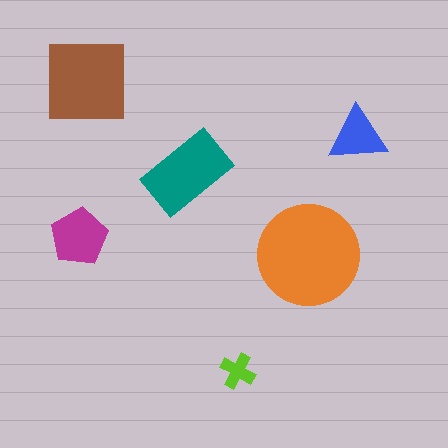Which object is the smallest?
The lime cross.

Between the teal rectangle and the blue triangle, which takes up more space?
The teal rectangle.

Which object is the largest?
The orange circle.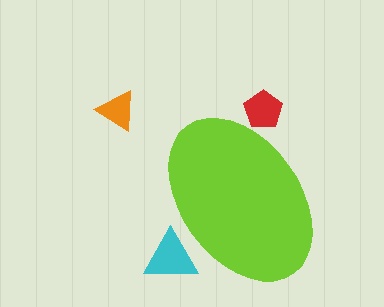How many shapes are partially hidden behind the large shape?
2 shapes are partially hidden.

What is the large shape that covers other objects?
A lime ellipse.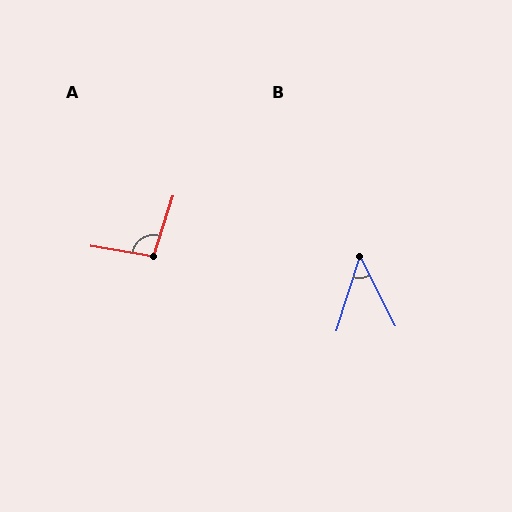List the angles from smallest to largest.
B (44°), A (98°).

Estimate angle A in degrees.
Approximately 98 degrees.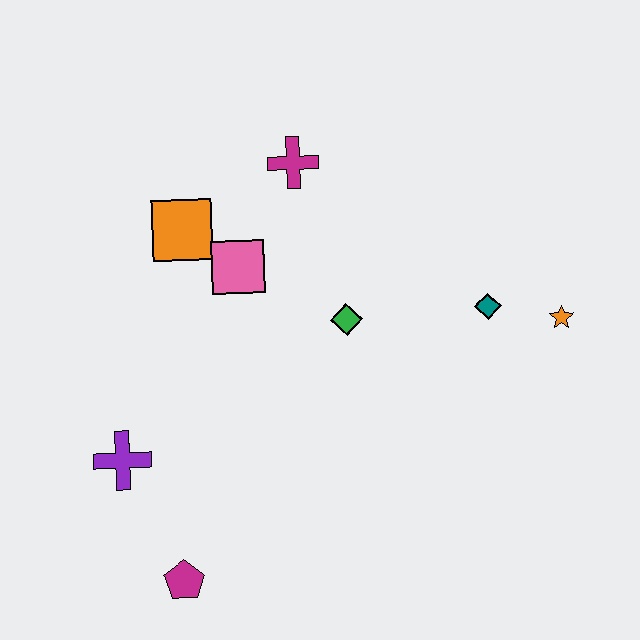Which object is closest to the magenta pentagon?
The purple cross is closest to the magenta pentagon.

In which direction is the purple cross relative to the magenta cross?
The purple cross is below the magenta cross.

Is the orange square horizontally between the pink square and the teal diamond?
No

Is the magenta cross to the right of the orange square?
Yes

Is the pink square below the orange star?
No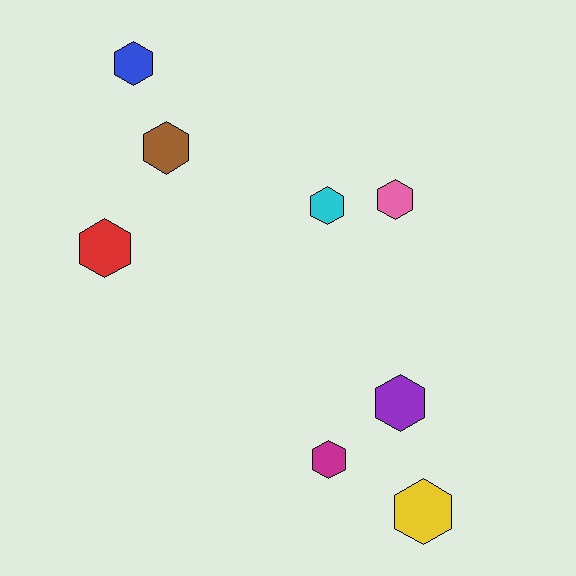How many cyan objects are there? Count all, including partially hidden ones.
There is 1 cyan object.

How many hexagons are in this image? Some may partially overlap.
There are 8 hexagons.